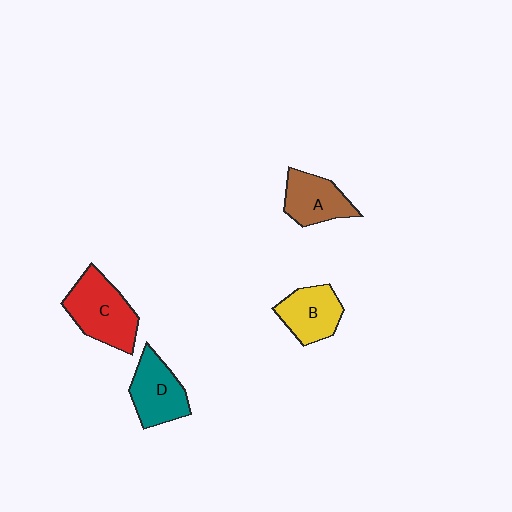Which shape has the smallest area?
Shape A (brown).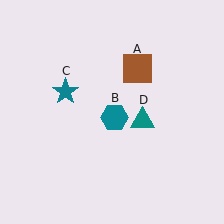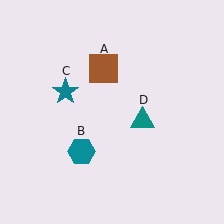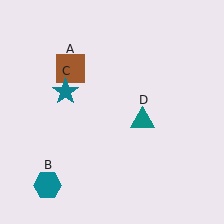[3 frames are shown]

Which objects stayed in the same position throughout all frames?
Teal star (object C) and teal triangle (object D) remained stationary.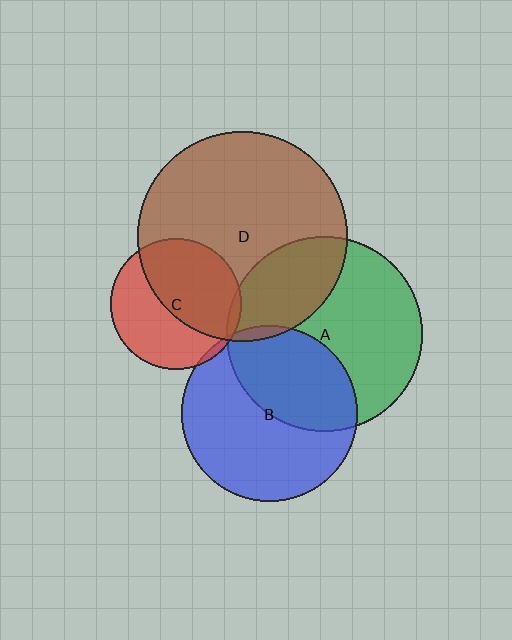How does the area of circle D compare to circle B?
Approximately 1.4 times.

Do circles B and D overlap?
Yes.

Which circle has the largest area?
Circle D (brown).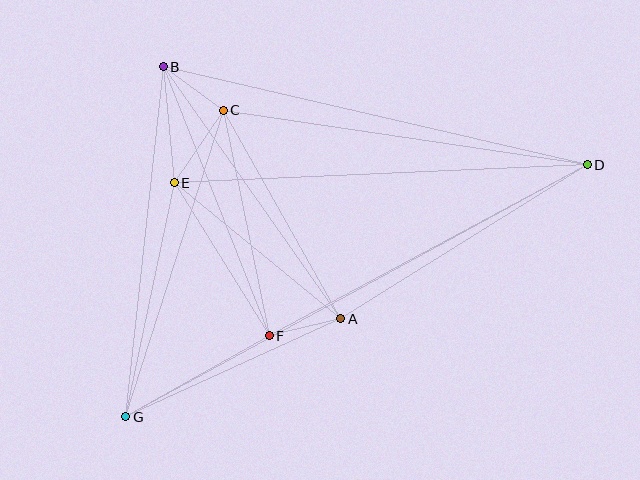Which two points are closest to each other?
Points A and F are closest to each other.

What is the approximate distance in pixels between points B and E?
The distance between B and E is approximately 117 pixels.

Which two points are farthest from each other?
Points D and G are farthest from each other.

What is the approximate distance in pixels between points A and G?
The distance between A and G is approximately 237 pixels.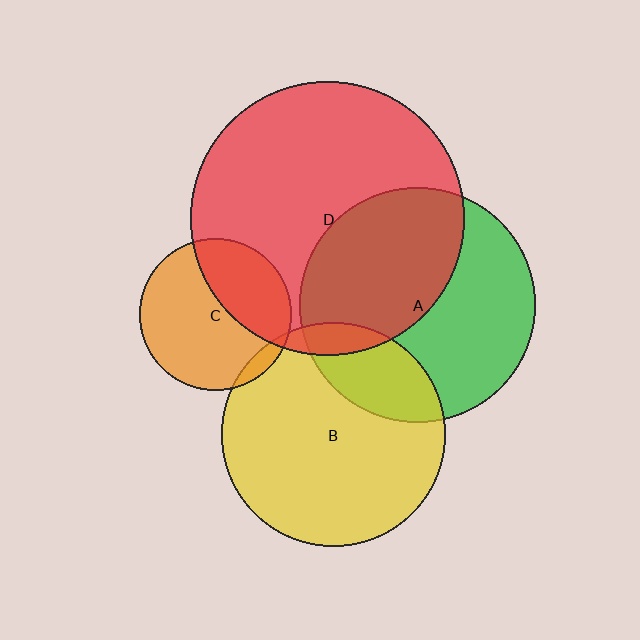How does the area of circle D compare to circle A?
Approximately 1.3 times.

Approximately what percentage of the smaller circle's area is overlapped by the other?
Approximately 5%.